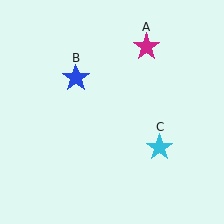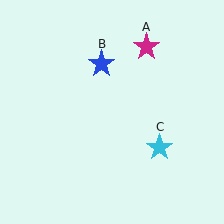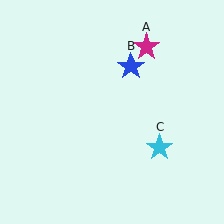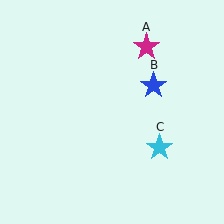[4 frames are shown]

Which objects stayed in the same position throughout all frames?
Magenta star (object A) and cyan star (object C) remained stationary.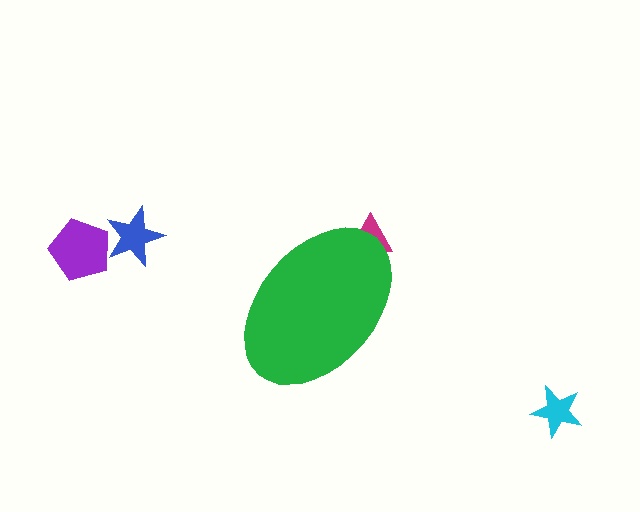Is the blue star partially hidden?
No, the blue star is fully visible.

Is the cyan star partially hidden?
No, the cyan star is fully visible.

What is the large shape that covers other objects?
A green ellipse.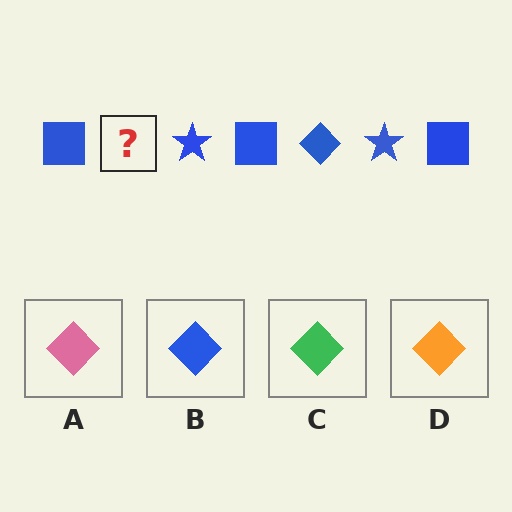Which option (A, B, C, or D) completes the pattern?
B.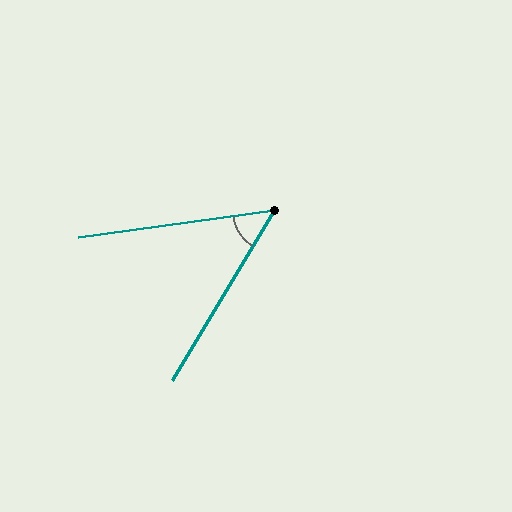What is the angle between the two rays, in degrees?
Approximately 51 degrees.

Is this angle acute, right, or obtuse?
It is acute.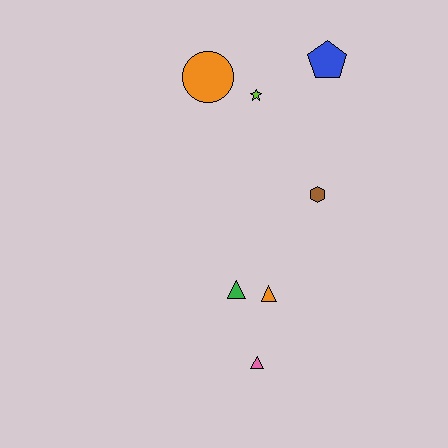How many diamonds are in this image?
There are no diamonds.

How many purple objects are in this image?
There are no purple objects.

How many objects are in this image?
There are 7 objects.